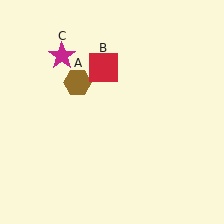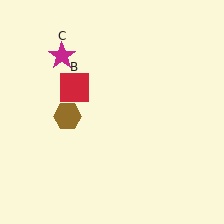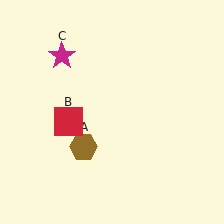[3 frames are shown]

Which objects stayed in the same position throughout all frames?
Magenta star (object C) remained stationary.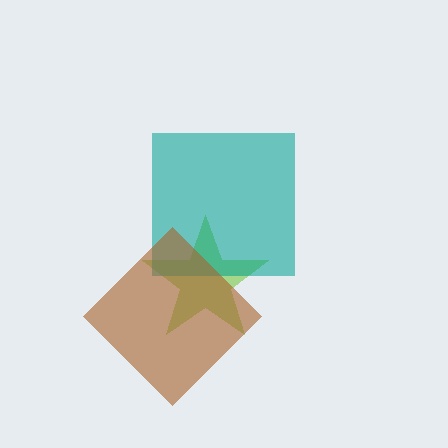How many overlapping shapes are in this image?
There are 3 overlapping shapes in the image.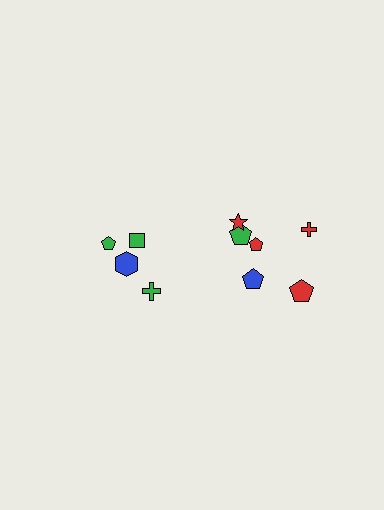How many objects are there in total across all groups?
There are 10 objects.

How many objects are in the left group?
There are 4 objects.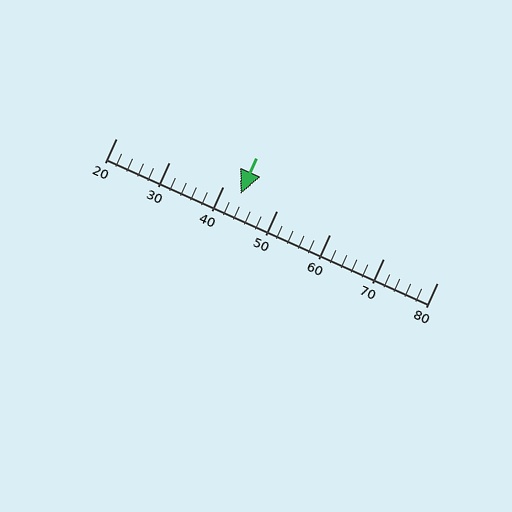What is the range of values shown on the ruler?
The ruler shows values from 20 to 80.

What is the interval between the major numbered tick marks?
The major tick marks are spaced 10 units apart.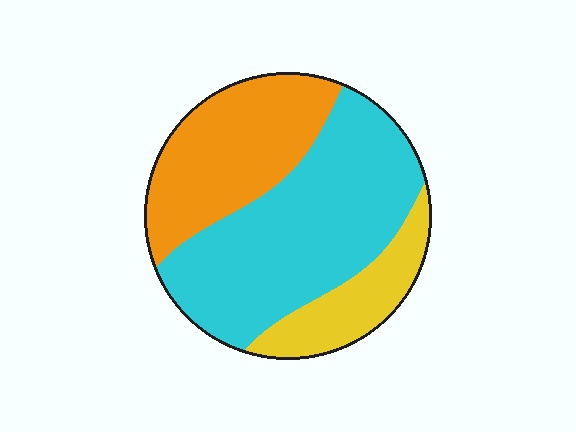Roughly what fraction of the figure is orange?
Orange covers about 30% of the figure.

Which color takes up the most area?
Cyan, at roughly 50%.